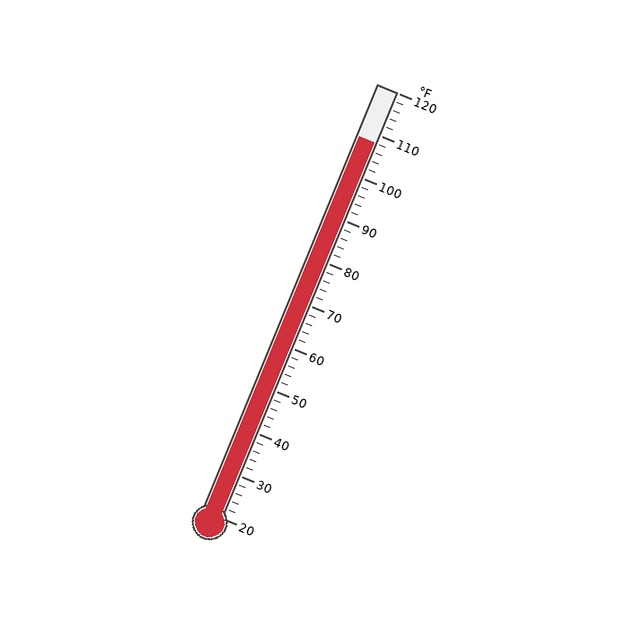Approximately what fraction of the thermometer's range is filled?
The thermometer is filled to approximately 90% of its range.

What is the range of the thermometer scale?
The thermometer scale ranges from 20°F to 120°F.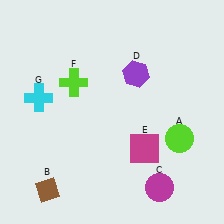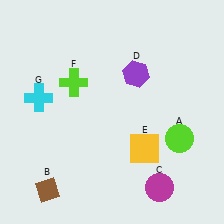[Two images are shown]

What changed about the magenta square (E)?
In Image 1, E is magenta. In Image 2, it changed to yellow.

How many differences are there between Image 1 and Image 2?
There is 1 difference between the two images.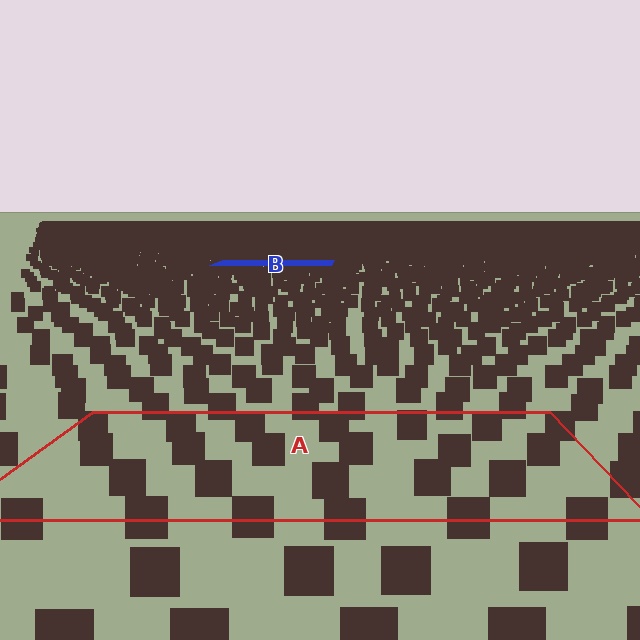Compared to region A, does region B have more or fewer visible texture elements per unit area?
Region B has more texture elements per unit area — they are packed more densely because it is farther away.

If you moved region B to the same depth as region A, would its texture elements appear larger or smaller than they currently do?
They would appear larger. At a closer depth, the same texture elements are projected at a bigger on-screen size.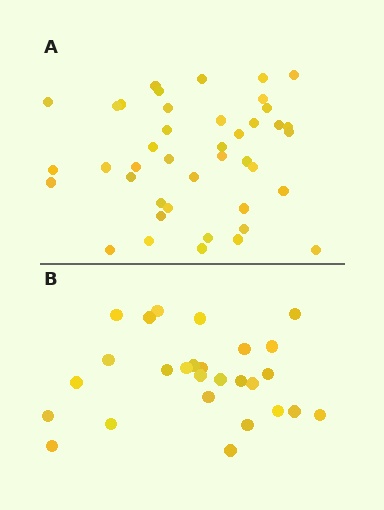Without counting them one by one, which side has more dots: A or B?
Region A (the top region) has more dots.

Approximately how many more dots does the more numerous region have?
Region A has approximately 15 more dots than region B.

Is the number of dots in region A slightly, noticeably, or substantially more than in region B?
Region A has substantially more. The ratio is roughly 1.6 to 1.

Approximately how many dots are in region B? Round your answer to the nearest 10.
About 30 dots. (The exact count is 27, which rounds to 30.)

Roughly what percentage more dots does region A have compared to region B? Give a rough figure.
About 55% more.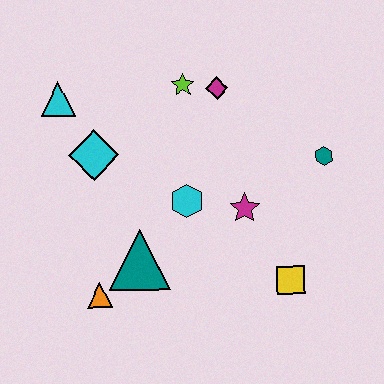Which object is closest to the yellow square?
The magenta star is closest to the yellow square.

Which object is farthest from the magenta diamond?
The orange triangle is farthest from the magenta diamond.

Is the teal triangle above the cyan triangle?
No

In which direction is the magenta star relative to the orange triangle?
The magenta star is to the right of the orange triangle.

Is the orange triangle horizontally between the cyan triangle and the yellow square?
Yes